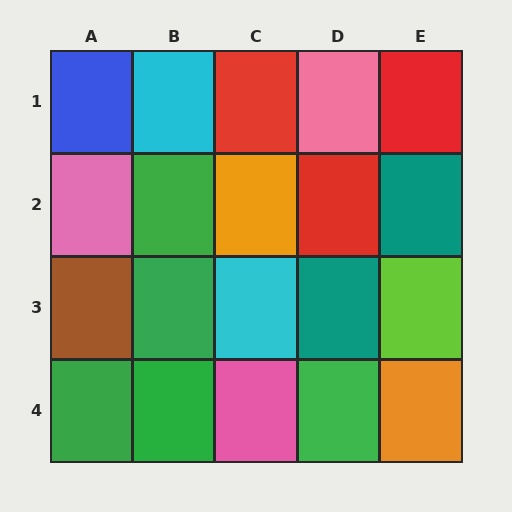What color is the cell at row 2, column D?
Red.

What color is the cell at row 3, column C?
Cyan.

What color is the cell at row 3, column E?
Lime.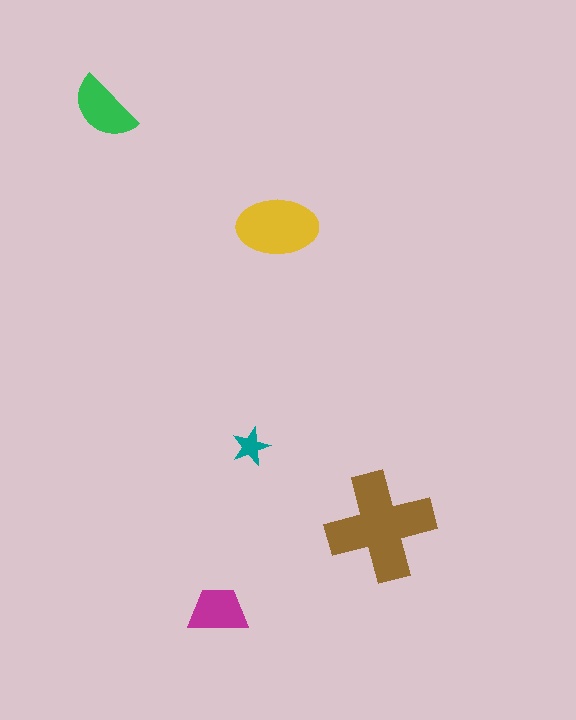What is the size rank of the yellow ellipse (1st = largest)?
2nd.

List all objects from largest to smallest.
The brown cross, the yellow ellipse, the green semicircle, the magenta trapezoid, the teal star.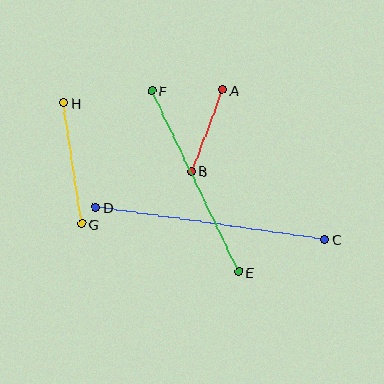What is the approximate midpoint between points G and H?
The midpoint is at approximately (73, 163) pixels.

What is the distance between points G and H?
The distance is approximately 122 pixels.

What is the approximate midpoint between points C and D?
The midpoint is at approximately (210, 223) pixels.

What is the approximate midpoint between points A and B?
The midpoint is at approximately (207, 131) pixels.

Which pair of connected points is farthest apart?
Points C and D are farthest apart.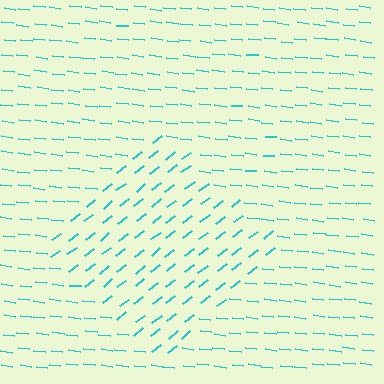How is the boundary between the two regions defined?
The boundary is defined purely by a change in line orientation (approximately 45 degrees difference). All lines are the same color and thickness.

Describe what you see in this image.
The image is filled with small cyan line segments. A diamond region in the image has lines oriented differently from the surrounding lines, creating a visible texture boundary.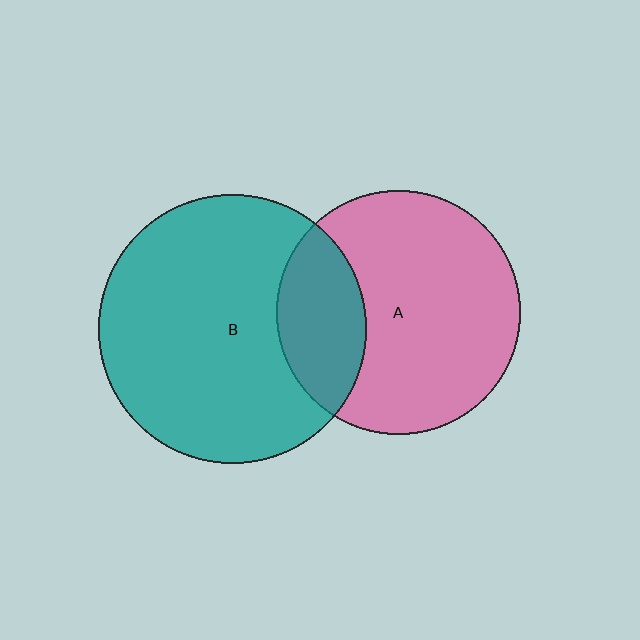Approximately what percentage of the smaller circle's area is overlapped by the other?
Approximately 25%.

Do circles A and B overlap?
Yes.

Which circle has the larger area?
Circle B (teal).